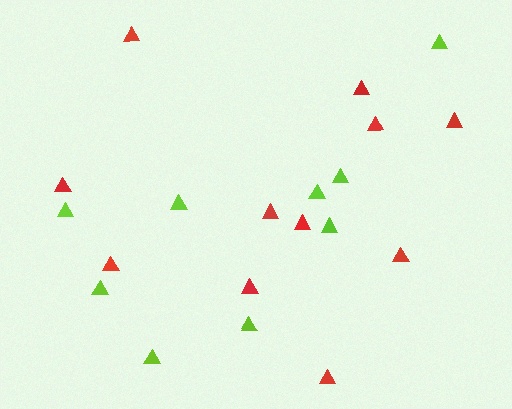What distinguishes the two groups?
There are 2 groups: one group of red triangles (11) and one group of lime triangles (9).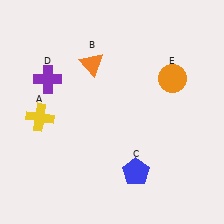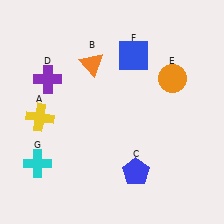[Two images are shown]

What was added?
A blue square (F), a cyan cross (G) were added in Image 2.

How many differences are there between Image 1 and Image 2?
There are 2 differences between the two images.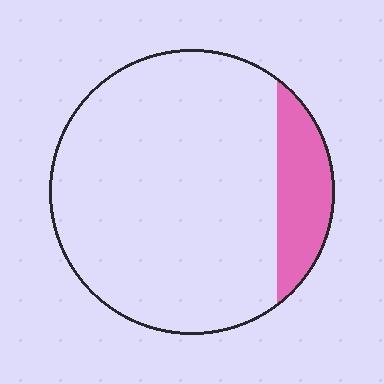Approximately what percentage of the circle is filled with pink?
Approximately 15%.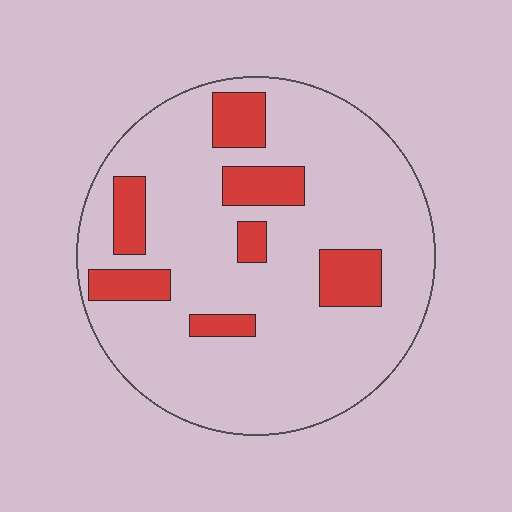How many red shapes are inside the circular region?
7.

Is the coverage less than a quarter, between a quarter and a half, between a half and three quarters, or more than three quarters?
Less than a quarter.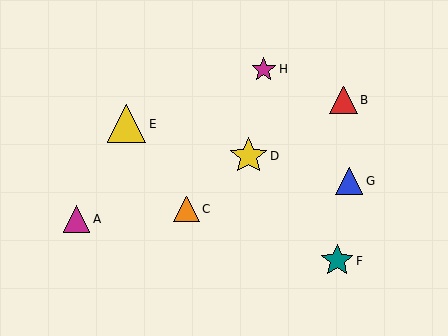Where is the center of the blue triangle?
The center of the blue triangle is at (349, 181).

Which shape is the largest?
The yellow triangle (labeled E) is the largest.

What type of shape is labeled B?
Shape B is a red triangle.